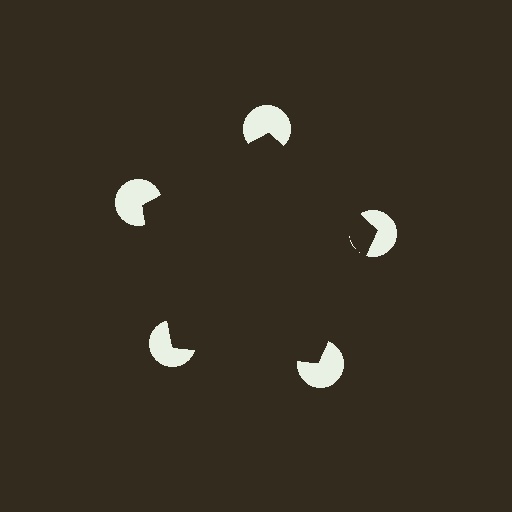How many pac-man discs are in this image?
There are 5 — one at each vertex of the illusory pentagon.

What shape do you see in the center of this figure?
An illusory pentagon — its edges are inferred from the aligned wedge cuts in the pac-man discs, not physically drawn.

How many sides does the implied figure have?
5 sides.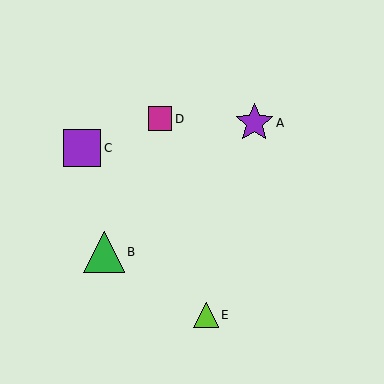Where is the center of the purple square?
The center of the purple square is at (82, 148).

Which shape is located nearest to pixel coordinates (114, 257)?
The green triangle (labeled B) at (104, 252) is nearest to that location.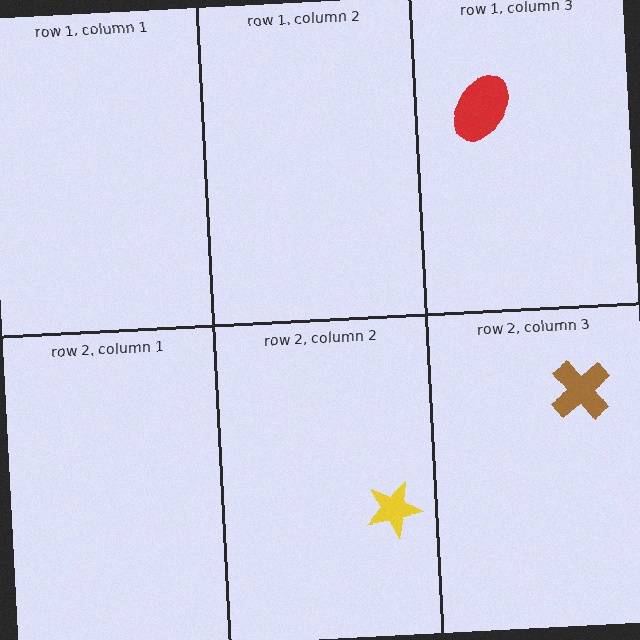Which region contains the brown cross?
The row 2, column 3 region.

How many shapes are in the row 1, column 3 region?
1.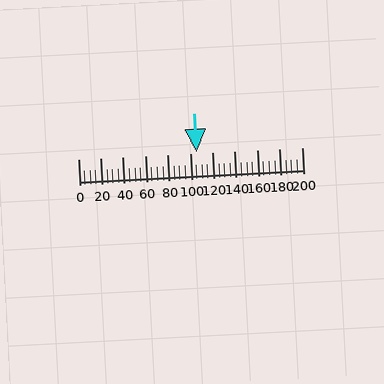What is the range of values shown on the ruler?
The ruler shows values from 0 to 200.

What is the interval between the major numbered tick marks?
The major tick marks are spaced 20 units apart.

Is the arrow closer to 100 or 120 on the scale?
The arrow is closer to 100.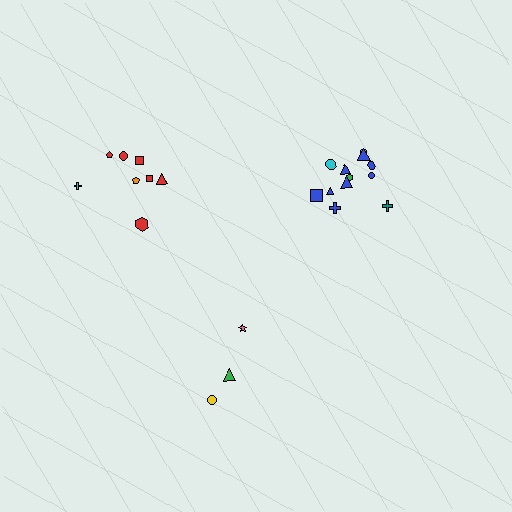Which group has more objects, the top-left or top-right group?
The top-right group.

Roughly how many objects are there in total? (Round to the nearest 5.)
Roughly 25 objects in total.